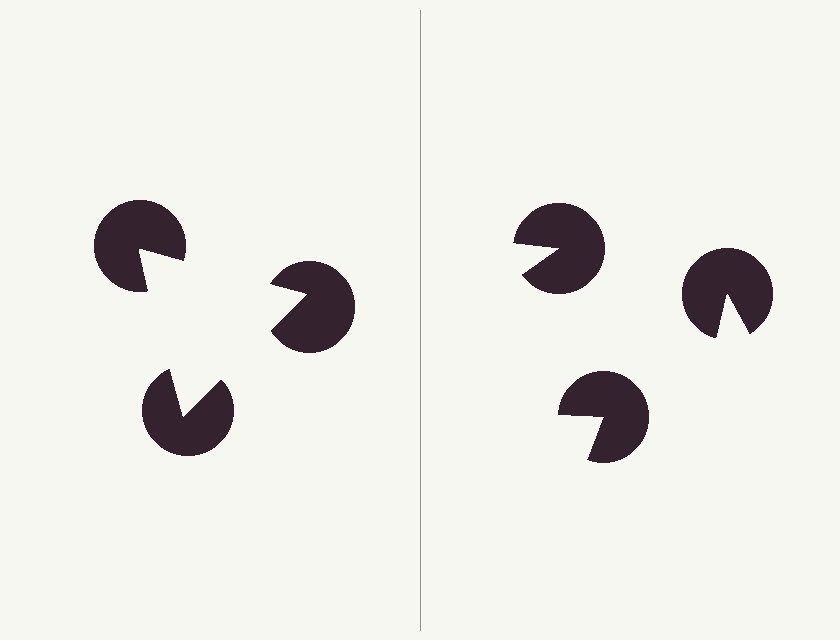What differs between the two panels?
The pac-man discs are positioned identically on both sides; only the wedge orientations differ. On the left they align to a triangle; on the right they are misaligned.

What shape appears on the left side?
An illusory triangle.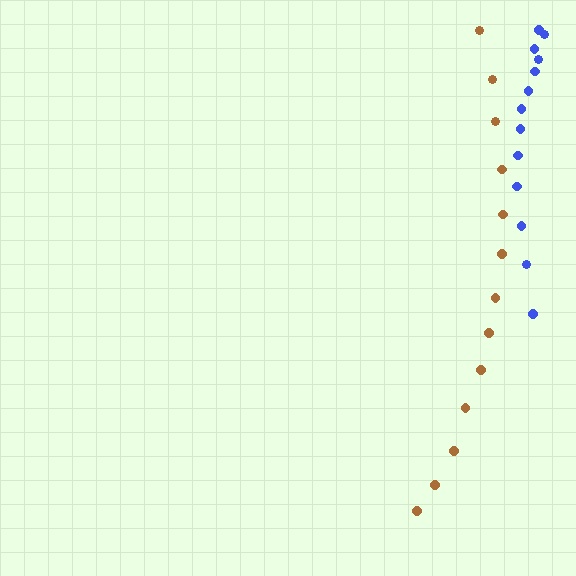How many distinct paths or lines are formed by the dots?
There are 2 distinct paths.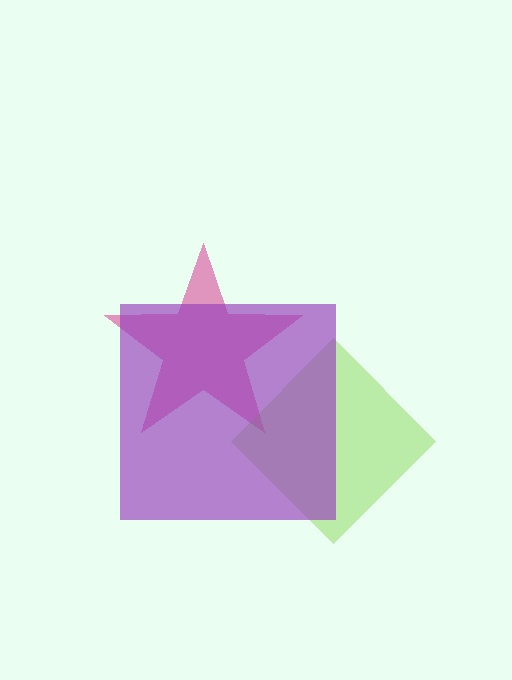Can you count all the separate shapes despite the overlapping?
Yes, there are 3 separate shapes.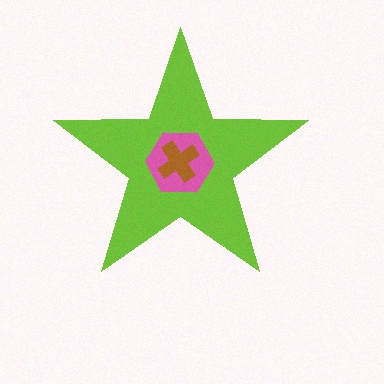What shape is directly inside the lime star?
The pink hexagon.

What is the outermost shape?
The lime star.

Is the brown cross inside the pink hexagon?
Yes.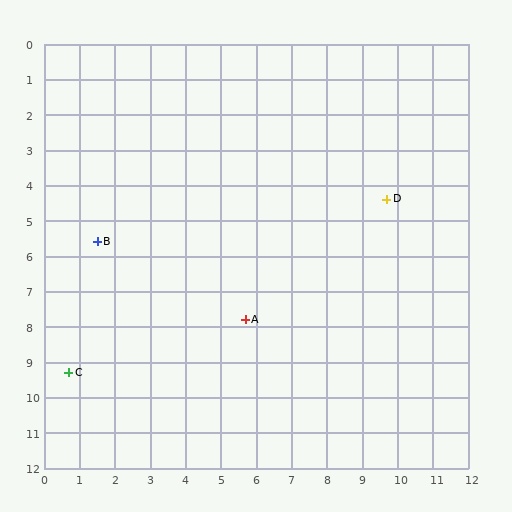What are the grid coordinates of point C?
Point C is at approximately (0.7, 9.3).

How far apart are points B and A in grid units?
Points B and A are about 4.7 grid units apart.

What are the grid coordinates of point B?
Point B is at approximately (1.5, 5.6).